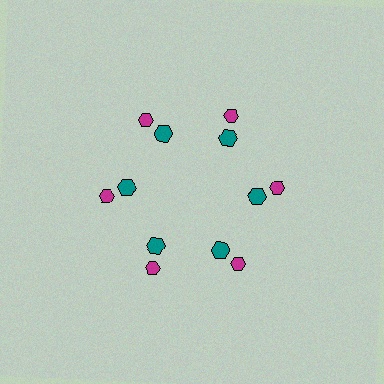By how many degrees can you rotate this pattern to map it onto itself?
The pattern maps onto itself every 60 degrees of rotation.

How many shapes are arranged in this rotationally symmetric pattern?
There are 12 shapes, arranged in 6 groups of 2.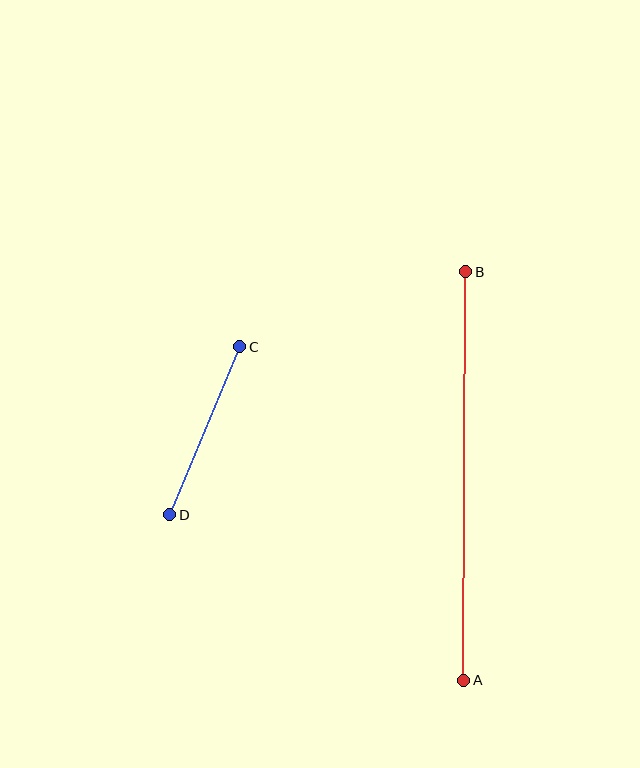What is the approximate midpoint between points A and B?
The midpoint is at approximately (465, 476) pixels.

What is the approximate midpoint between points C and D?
The midpoint is at approximately (205, 431) pixels.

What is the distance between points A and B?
The distance is approximately 409 pixels.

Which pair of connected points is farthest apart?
Points A and B are farthest apart.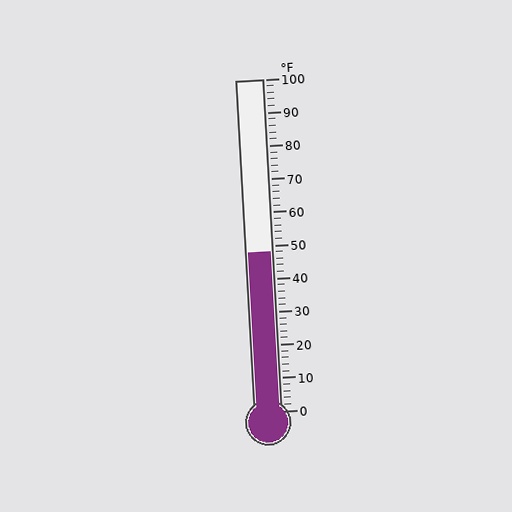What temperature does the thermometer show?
The thermometer shows approximately 48°F.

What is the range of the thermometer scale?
The thermometer scale ranges from 0°F to 100°F.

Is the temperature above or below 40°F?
The temperature is above 40°F.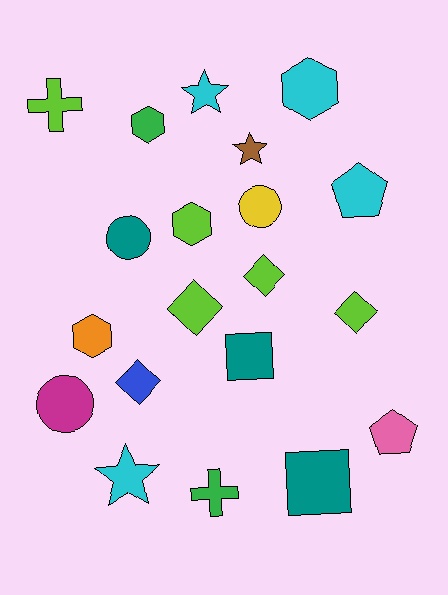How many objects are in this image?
There are 20 objects.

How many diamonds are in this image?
There are 4 diamonds.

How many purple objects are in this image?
There are no purple objects.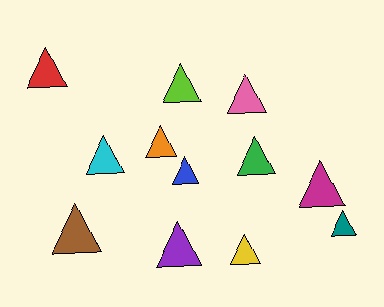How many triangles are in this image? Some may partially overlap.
There are 12 triangles.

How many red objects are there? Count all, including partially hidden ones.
There is 1 red object.